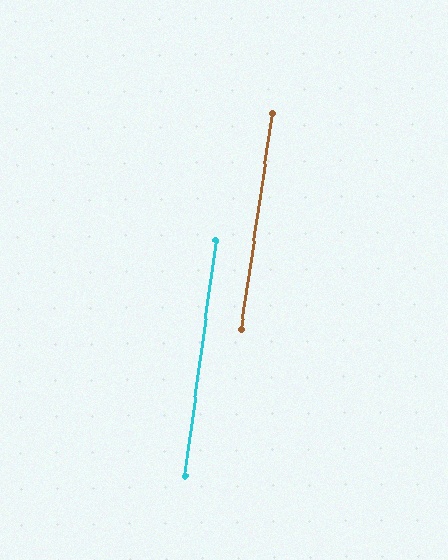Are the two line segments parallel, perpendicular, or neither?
Parallel — their directions differ by only 0.9°.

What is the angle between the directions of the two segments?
Approximately 1 degree.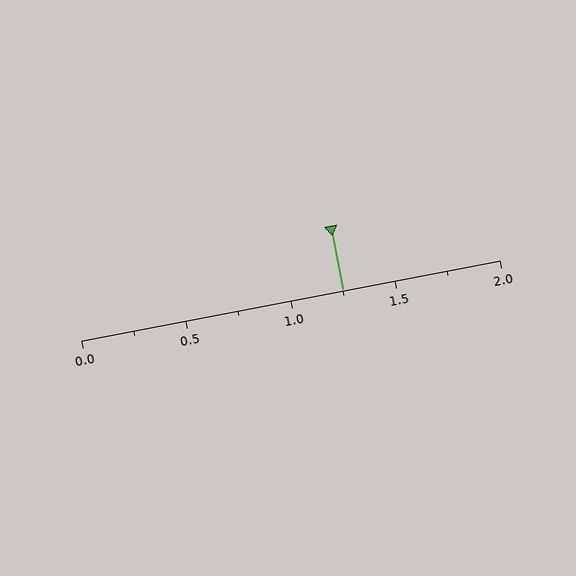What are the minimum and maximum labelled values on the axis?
The axis runs from 0.0 to 2.0.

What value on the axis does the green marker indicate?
The marker indicates approximately 1.25.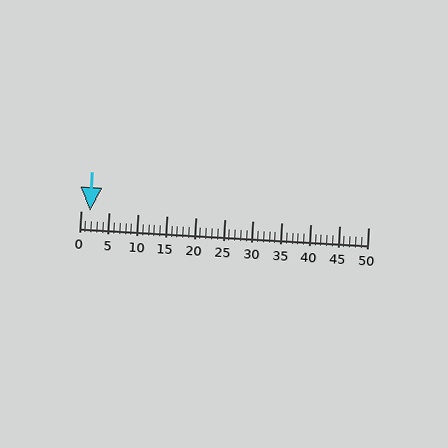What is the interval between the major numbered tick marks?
The major tick marks are spaced 5 units apart.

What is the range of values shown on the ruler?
The ruler shows values from 0 to 50.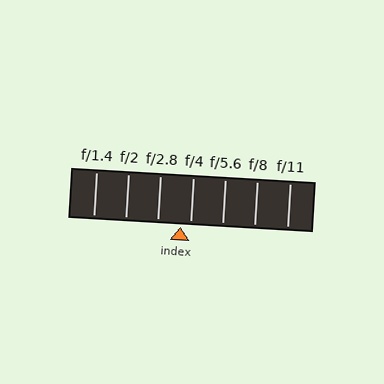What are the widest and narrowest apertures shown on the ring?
The widest aperture shown is f/1.4 and the narrowest is f/11.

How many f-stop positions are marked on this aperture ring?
There are 7 f-stop positions marked.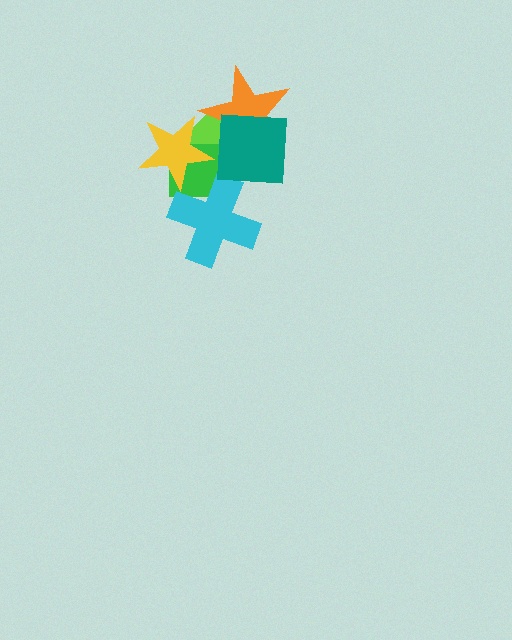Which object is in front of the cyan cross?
The teal square is in front of the cyan cross.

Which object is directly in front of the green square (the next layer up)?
The yellow star is directly in front of the green square.